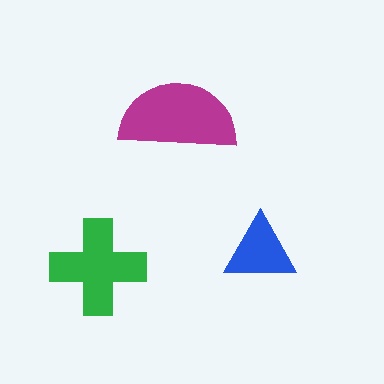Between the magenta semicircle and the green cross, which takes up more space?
The magenta semicircle.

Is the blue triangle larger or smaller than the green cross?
Smaller.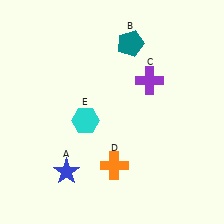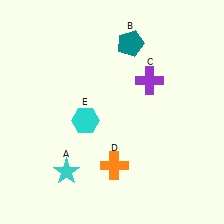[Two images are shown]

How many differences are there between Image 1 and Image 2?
There is 1 difference between the two images.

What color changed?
The star (A) changed from blue in Image 1 to cyan in Image 2.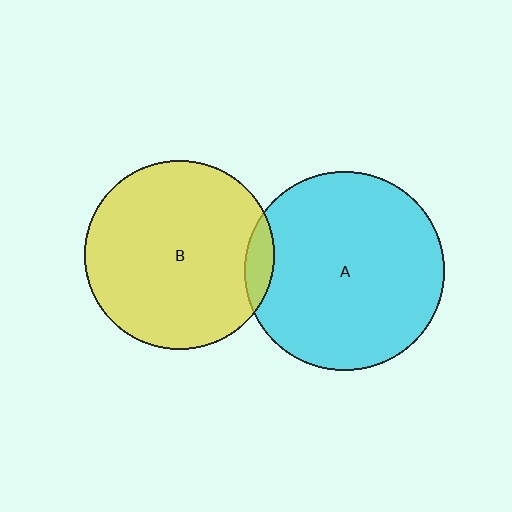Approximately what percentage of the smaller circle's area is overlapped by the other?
Approximately 5%.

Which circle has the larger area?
Circle A (cyan).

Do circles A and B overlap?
Yes.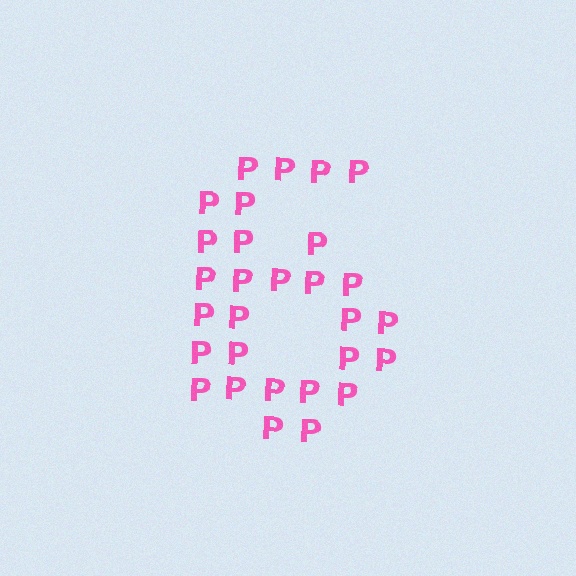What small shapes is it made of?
It is made of small letter P's.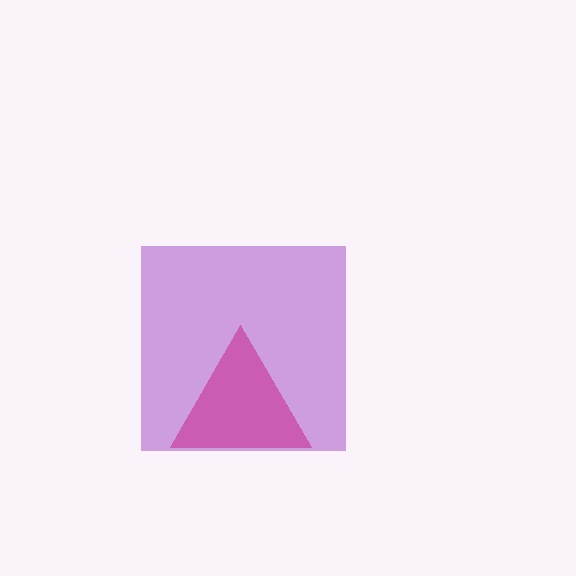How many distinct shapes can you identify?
There are 2 distinct shapes: a purple square, a magenta triangle.